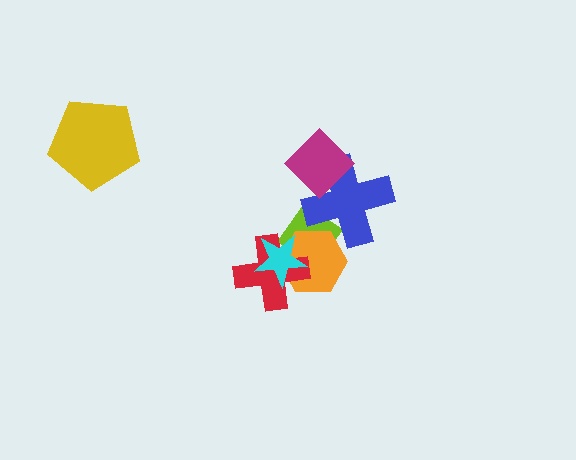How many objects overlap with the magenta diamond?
1 object overlaps with the magenta diamond.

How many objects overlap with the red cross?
3 objects overlap with the red cross.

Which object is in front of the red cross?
The cyan star is in front of the red cross.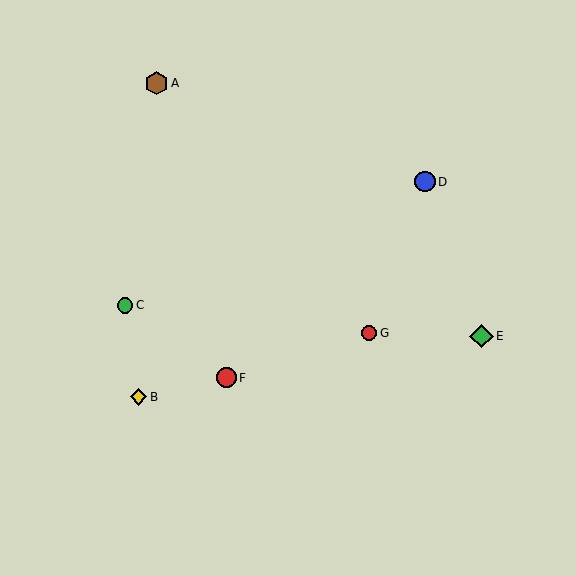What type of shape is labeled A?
Shape A is a brown hexagon.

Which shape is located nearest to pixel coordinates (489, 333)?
The green diamond (labeled E) at (481, 336) is nearest to that location.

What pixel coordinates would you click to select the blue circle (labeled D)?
Click at (425, 182) to select the blue circle D.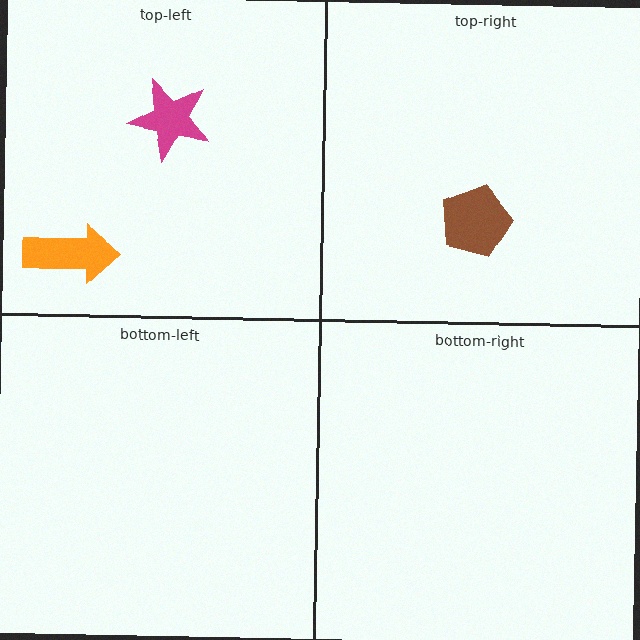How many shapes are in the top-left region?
2.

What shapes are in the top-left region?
The orange arrow, the magenta star.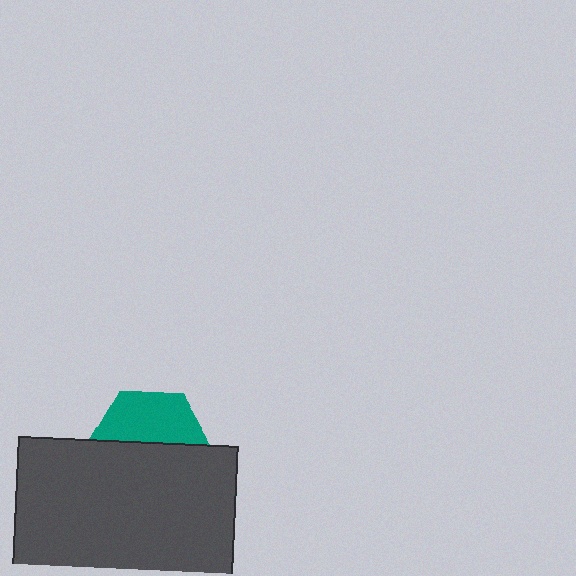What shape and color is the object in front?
The object in front is a dark gray rectangle.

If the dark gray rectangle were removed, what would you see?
You would see the complete teal hexagon.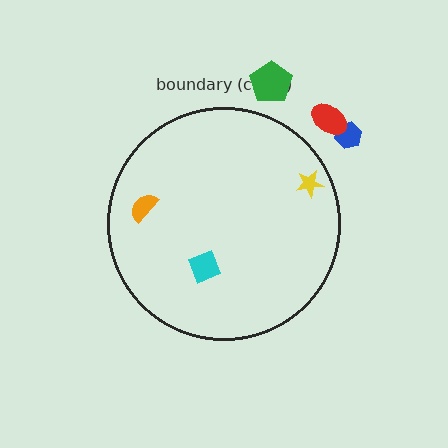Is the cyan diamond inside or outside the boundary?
Inside.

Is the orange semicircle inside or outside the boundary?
Inside.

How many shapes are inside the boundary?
3 inside, 3 outside.